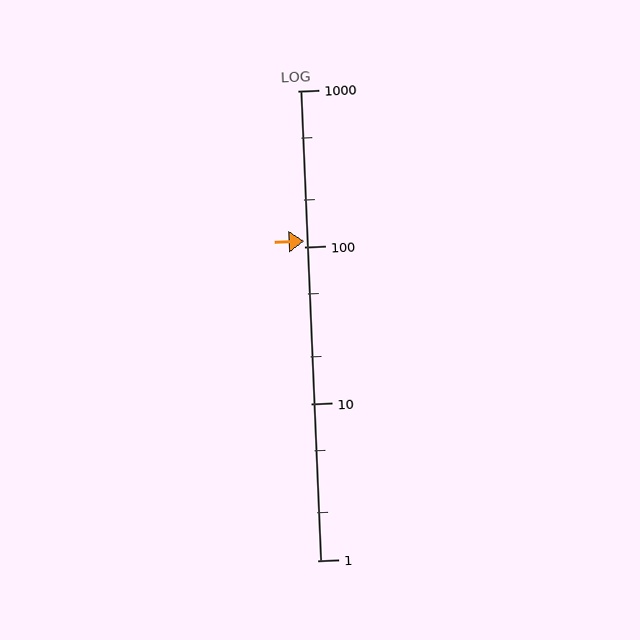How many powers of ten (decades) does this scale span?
The scale spans 3 decades, from 1 to 1000.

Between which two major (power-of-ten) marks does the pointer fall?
The pointer is between 100 and 1000.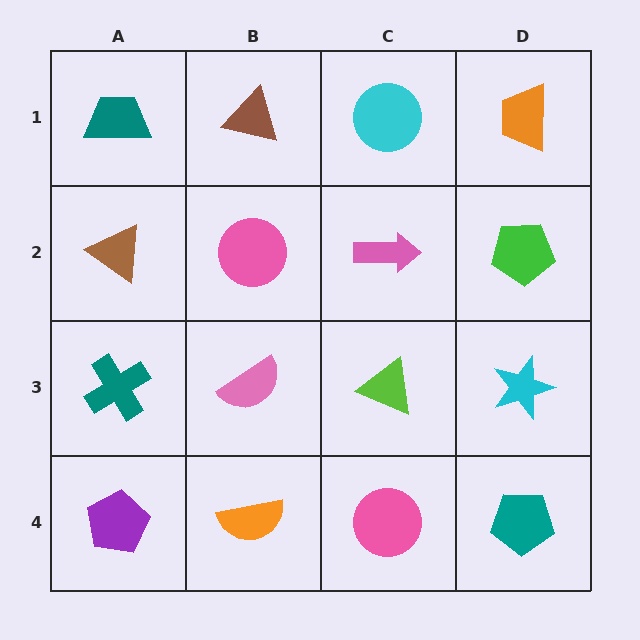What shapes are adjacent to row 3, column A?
A brown triangle (row 2, column A), a purple pentagon (row 4, column A), a pink semicircle (row 3, column B).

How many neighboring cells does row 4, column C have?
3.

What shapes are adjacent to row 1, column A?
A brown triangle (row 2, column A), a brown triangle (row 1, column B).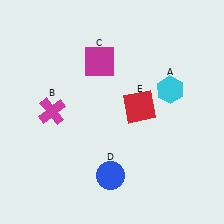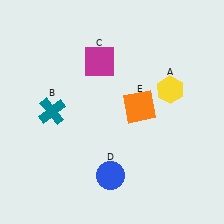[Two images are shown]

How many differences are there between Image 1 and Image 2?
There are 3 differences between the two images.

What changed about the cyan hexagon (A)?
In Image 1, A is cyan. In Image 2, it changed to yellow.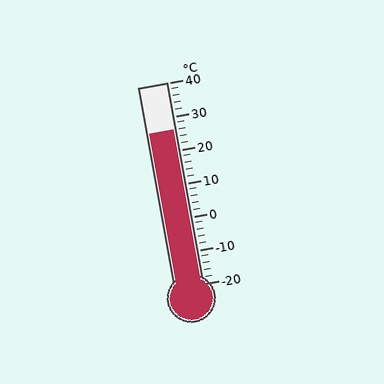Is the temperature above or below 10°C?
The temperature is above 10°C.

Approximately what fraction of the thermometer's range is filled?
The thermometer is filled to approximately 75% of its range.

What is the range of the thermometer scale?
The thermometer scale ranges from -20°C to 40°C.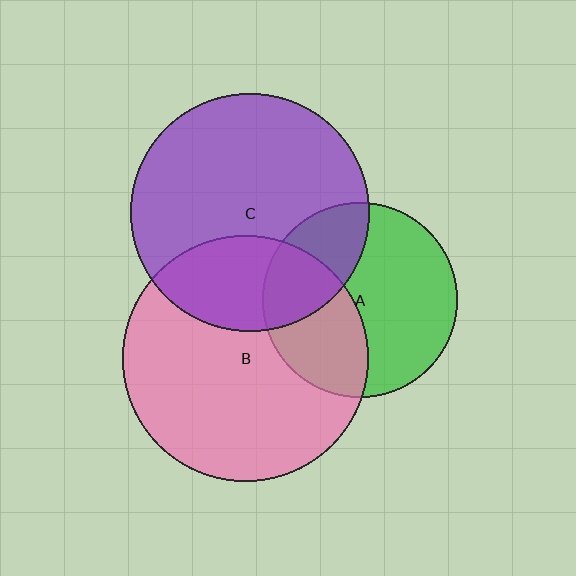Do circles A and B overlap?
Yes.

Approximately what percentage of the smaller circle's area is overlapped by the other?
Approximately 40%.